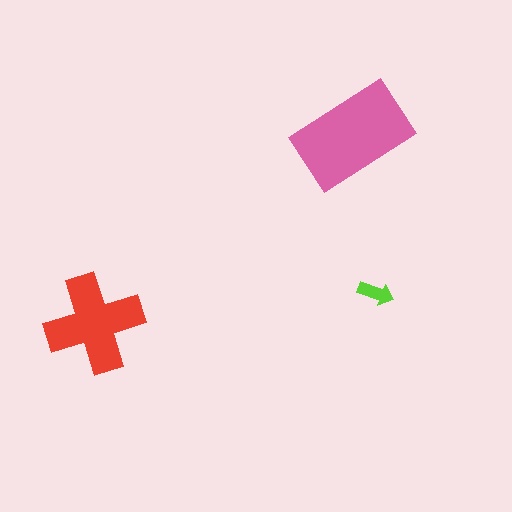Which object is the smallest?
The lime arrow.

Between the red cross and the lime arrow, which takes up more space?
The red cross.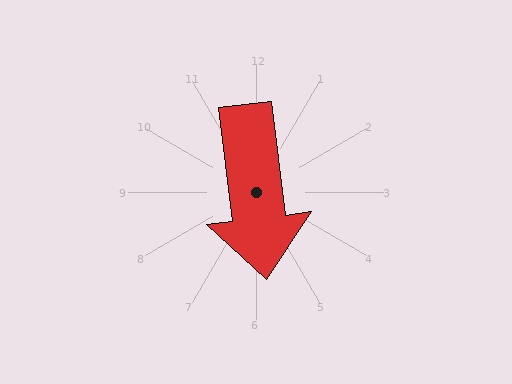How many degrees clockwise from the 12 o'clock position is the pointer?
Approximately 173 degrees.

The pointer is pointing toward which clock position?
Roughly 6 o'clock.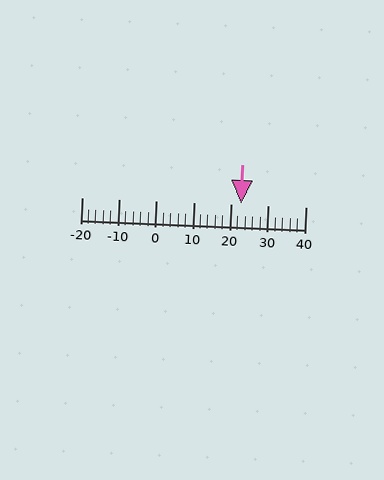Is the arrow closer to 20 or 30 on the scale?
The arrow is closer to 20.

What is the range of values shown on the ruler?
The ruler shows values from -20 to 40.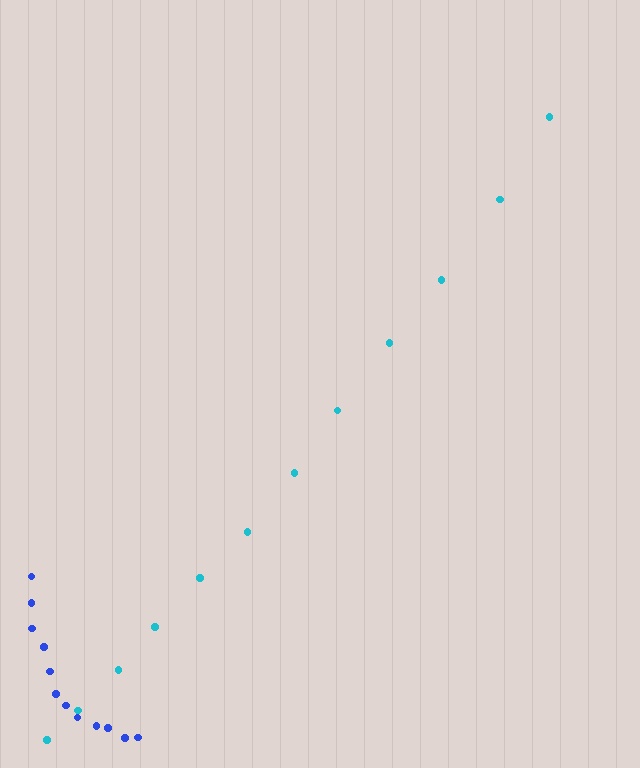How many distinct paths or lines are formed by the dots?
There are 2 distinct paths.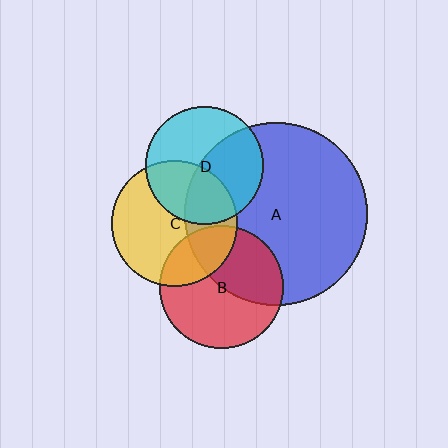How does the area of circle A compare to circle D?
Approximately 2.4 times.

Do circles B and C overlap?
Yes.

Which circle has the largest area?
Circle A (blue).